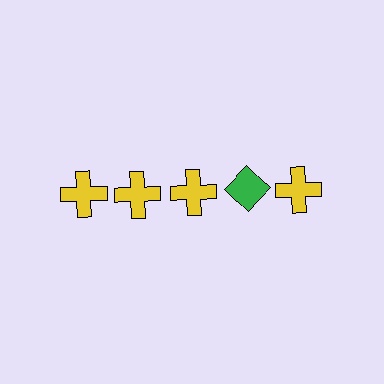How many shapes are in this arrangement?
There are 5 shapes arranged in a grid pattern.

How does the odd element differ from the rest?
It differs in both color (green instead of yellow) and shape (diamond instead of cross).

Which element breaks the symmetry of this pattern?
The green diamond in the top row, second from right column breaks the symmetry. All other shapes are yellow crosses.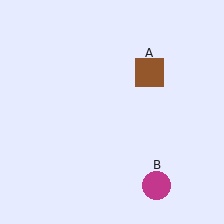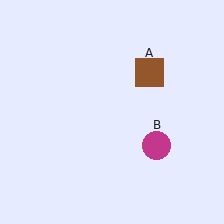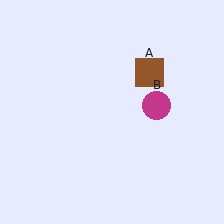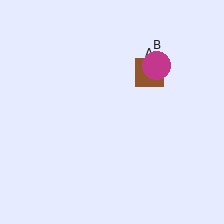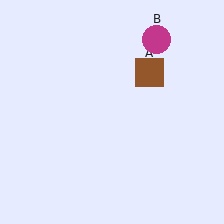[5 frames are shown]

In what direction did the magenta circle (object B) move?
The magenta circle (object B) moved up.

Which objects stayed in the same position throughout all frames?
Brown square (object A) remained stationary.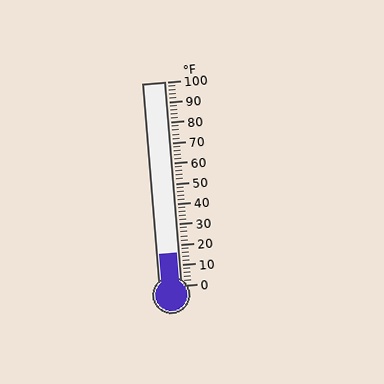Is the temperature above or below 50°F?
The temperature is below 50°F.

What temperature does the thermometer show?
The thermometer shows approximately 16°F.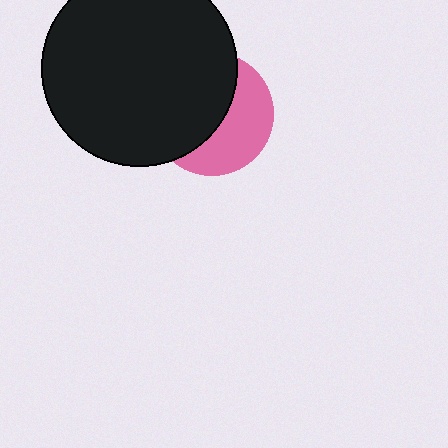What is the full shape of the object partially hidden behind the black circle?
The partially hidden object is a pink circle.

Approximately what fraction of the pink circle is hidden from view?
Roughly 56% of the pink circle is hidden behind the black circle.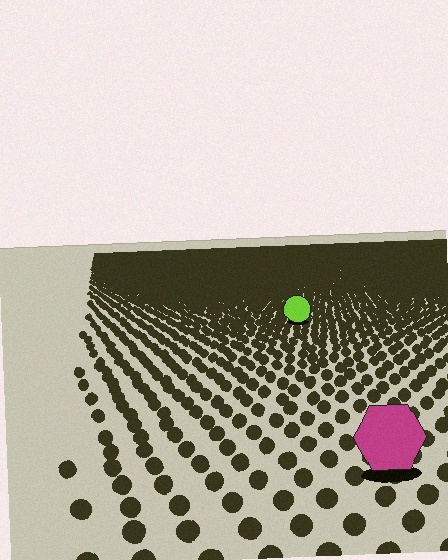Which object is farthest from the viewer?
The lime circle is farthest from the viewer. It appears smaller and the ground texture around it is denser.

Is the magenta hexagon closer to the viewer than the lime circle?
Yes. The magenta hexagon is closer — you can tell from the texture gradient: the ground texture is coarser near it.